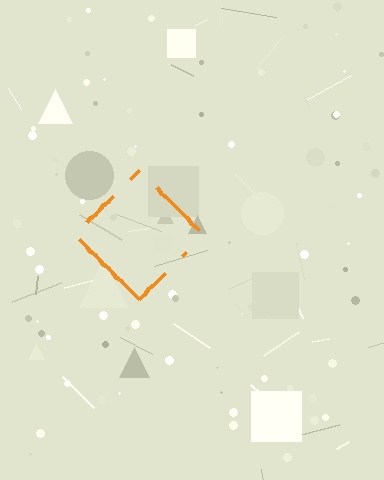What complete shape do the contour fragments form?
The contour fragments form a diamond.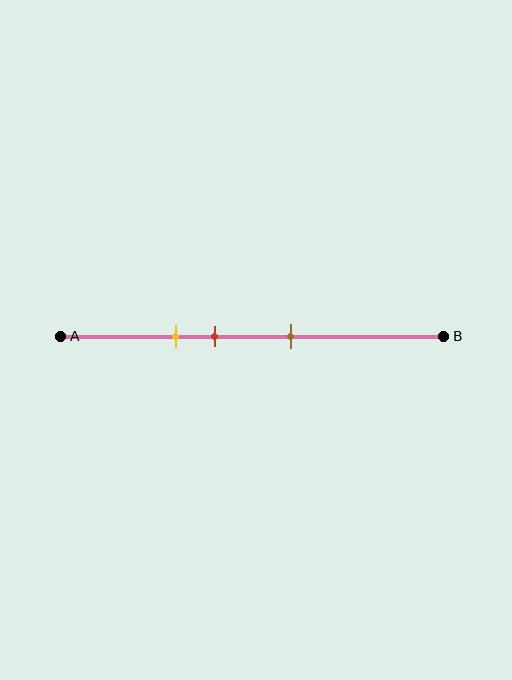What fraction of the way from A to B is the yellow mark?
The yellow mark is approximately 30% (0.3) of the way from A to B.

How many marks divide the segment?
There are 3 marks dividing the segment.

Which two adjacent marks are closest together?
The yellow and red marks are the closest adjacent pair.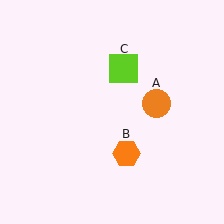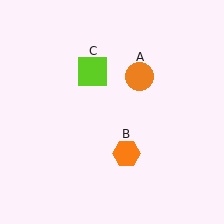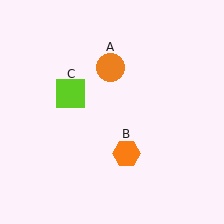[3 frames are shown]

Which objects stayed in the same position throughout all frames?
Orange hexagon (object B) remained stationary.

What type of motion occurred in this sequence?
The orange circle (object A), lime square (object C) rotated counterclockwise around the center of the scene.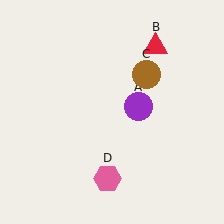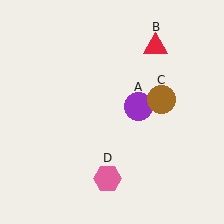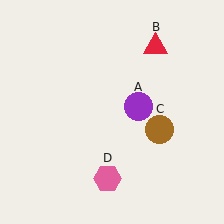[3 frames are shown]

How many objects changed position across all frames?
1 object changed position: brown circle (object C).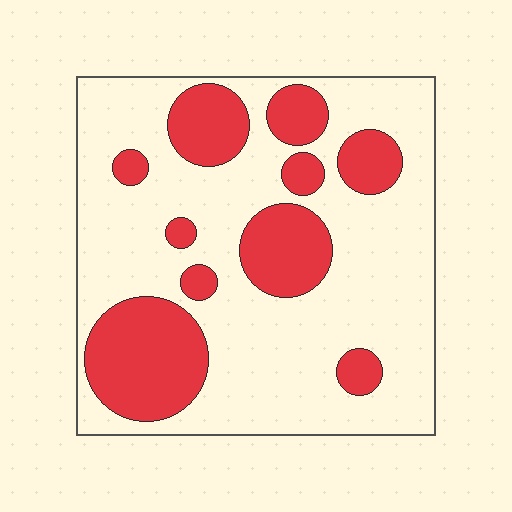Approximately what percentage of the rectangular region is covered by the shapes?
Approximately 30%.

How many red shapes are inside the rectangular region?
10.